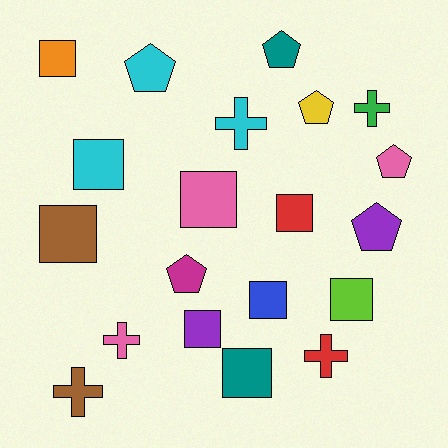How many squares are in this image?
There are 9 squares.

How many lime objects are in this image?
There is 1 lime object.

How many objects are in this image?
There are 20 objects.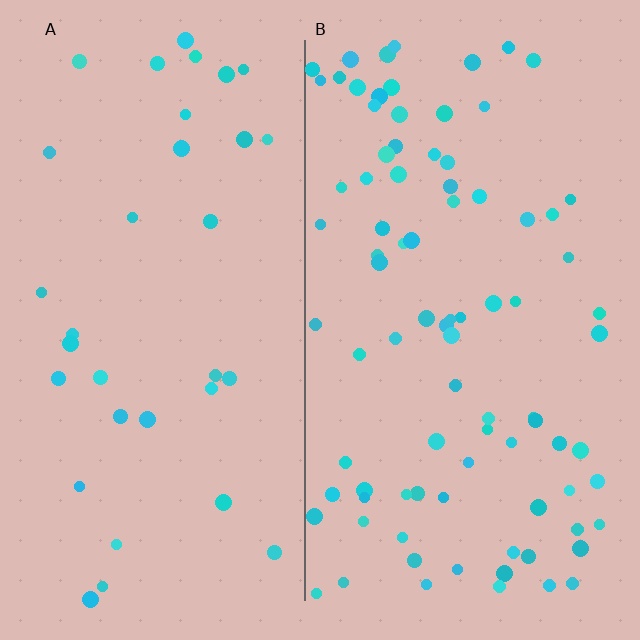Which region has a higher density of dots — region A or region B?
B (the right).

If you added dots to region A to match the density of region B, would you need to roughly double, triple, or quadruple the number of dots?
Approximately triple.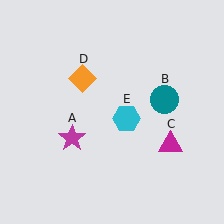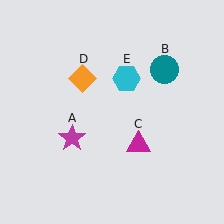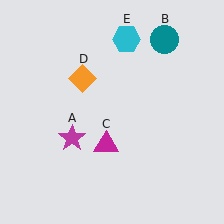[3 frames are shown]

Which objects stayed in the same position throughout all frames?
Magenta star (object A) and orange diamond (object D) remained stationary.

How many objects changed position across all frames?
3 objects changed position: teal circle (object B), magenta triangle (object C), cyan hexagon (object E).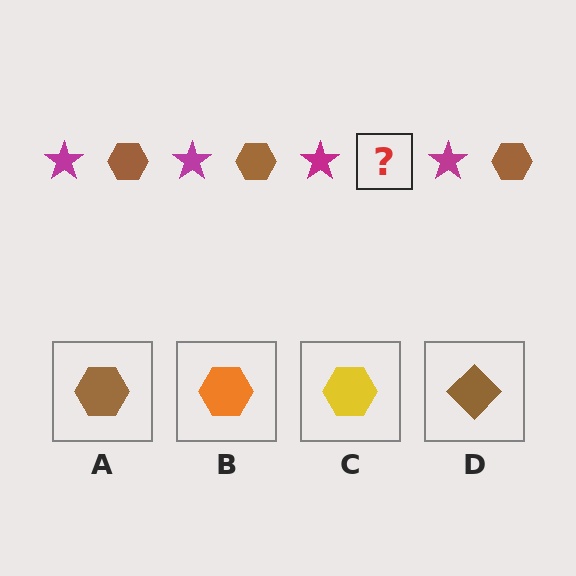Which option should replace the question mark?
Option A.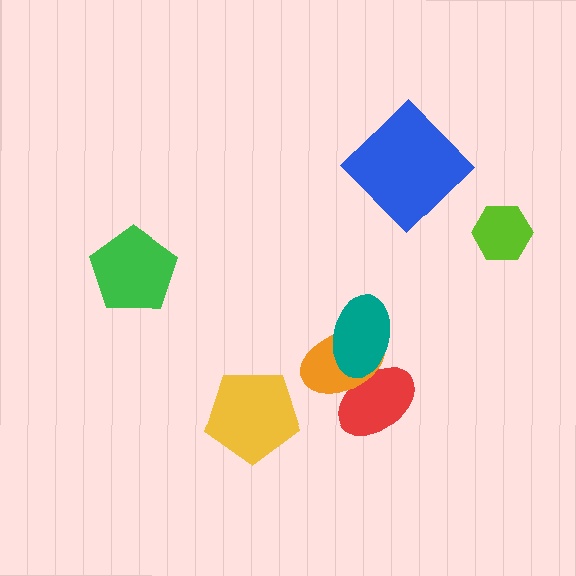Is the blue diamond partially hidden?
No, no other shape covers it.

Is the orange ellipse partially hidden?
Yes, it is partially covered by another shape.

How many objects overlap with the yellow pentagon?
0 objects overlap with the yellow pentagon.